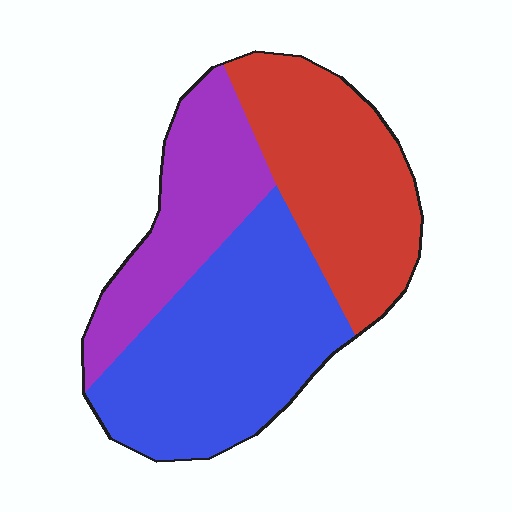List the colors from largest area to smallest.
From largest to smallest: blue, red, purple.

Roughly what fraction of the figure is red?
Red takes up between a quarter and a half of the figure.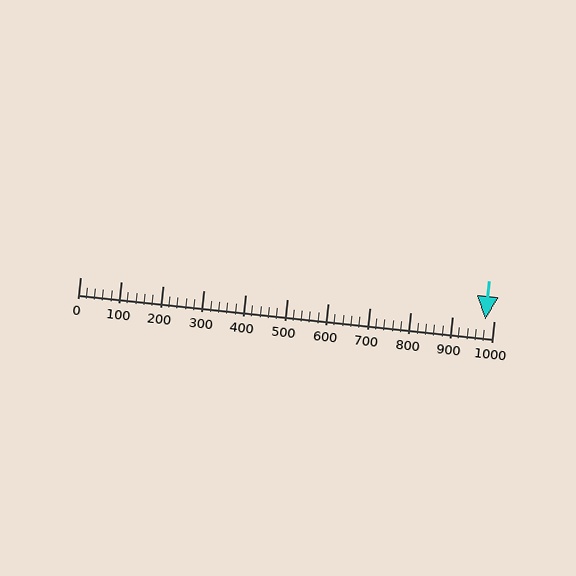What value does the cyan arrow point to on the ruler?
The cyan arrow points to approximately 980.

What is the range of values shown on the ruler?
The ruler shows values from 0 to 1000.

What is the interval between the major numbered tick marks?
The major tick marks are spaced 100 units apart.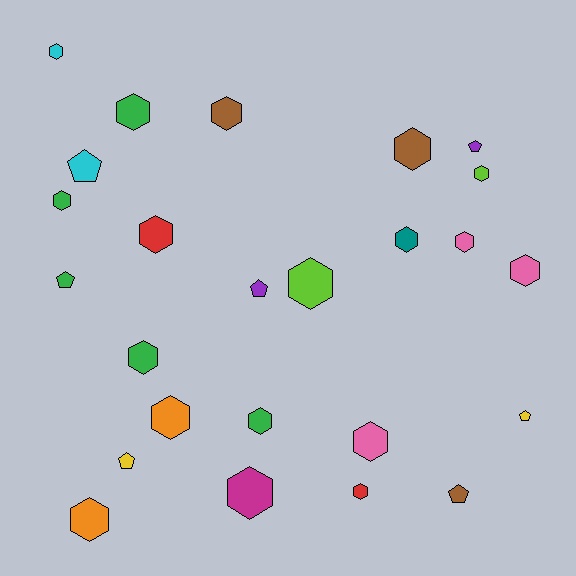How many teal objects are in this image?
There is 1 teal object.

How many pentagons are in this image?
There are 7 pentagons.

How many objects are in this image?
There are 25 objects.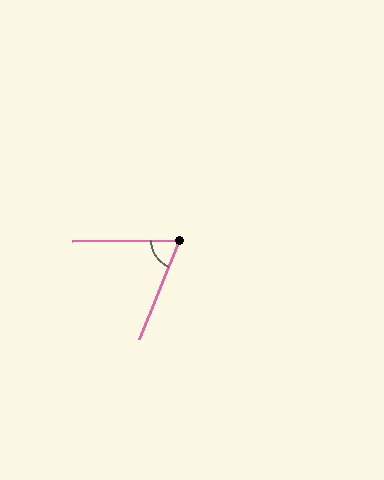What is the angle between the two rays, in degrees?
Approximately 67 degrees.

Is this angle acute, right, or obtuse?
It is acute.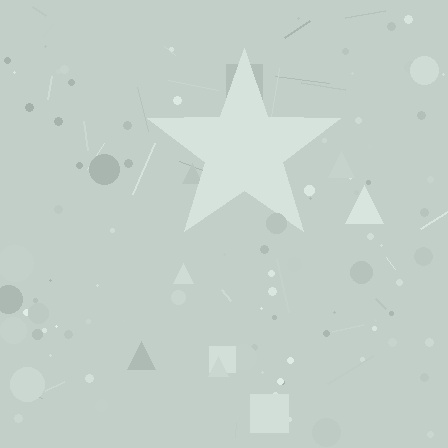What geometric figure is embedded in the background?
A star is embedded in the background.